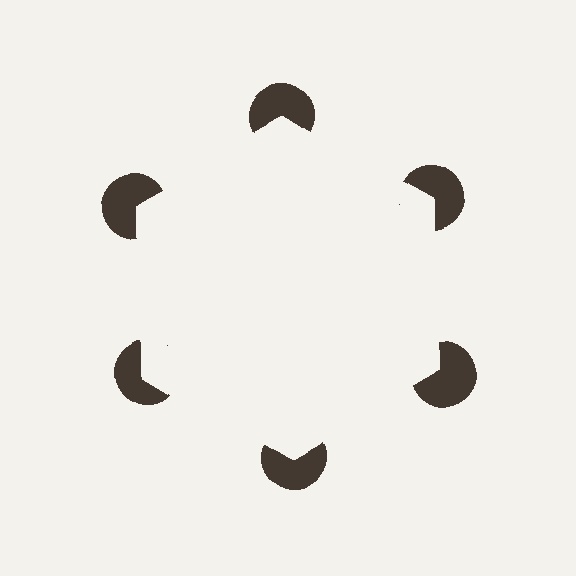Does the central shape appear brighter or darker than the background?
It typically appears slightly brighter than the background, even though no actual brightness change is drawn.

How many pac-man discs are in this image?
There are 6 — one at each vertex of the illusory hexagon.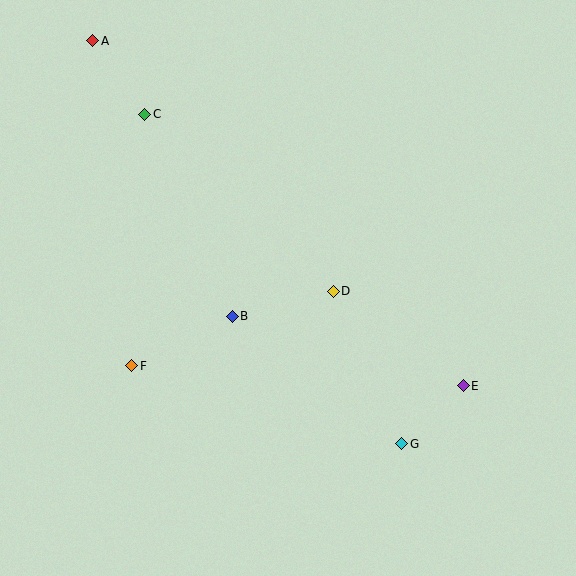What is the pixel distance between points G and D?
The distance between G and D is 168 pixels.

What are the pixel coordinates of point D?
Point D is at (333, 291).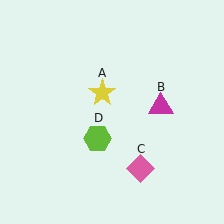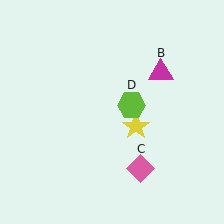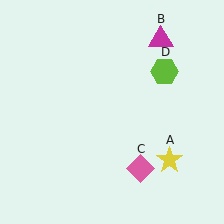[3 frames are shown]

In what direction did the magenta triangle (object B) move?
The magenta triangle (object B) moved up.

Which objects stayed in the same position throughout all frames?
Pink diamond (object C) remained stationary.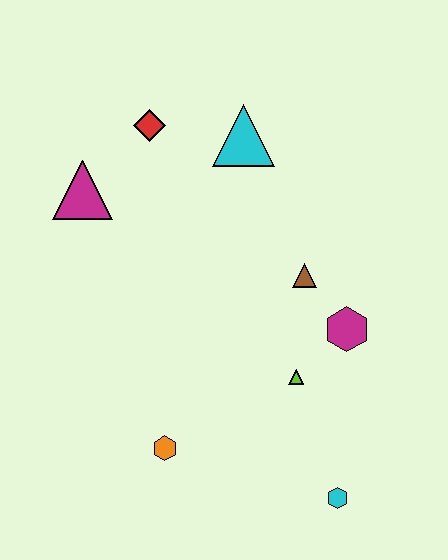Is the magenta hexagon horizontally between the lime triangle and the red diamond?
No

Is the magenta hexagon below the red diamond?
Yes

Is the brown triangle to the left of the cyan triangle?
No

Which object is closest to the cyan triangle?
The red diamond is closest to the cyan triangle.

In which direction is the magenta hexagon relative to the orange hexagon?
The magenta hexagon is to the right of the orange hexagon.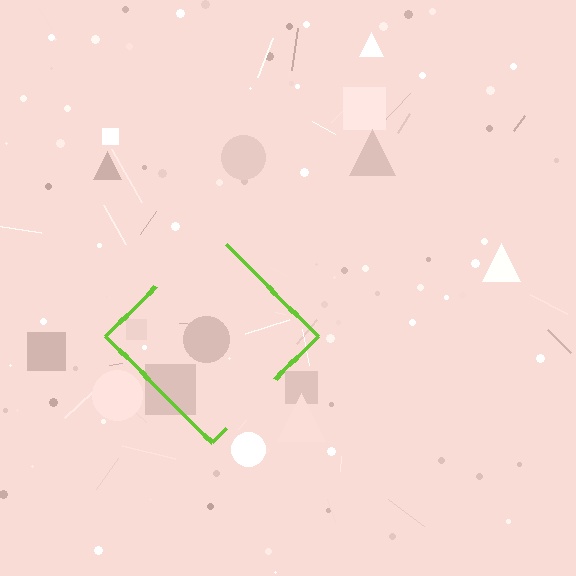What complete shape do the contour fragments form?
The contour fragments form a diamond.